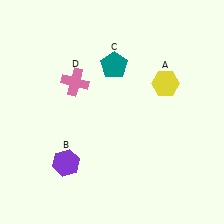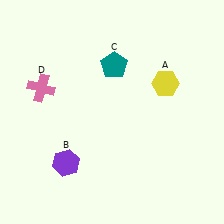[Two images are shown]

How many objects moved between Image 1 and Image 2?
1 object moved between the two images.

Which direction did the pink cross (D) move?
The pink cross (D) moved left.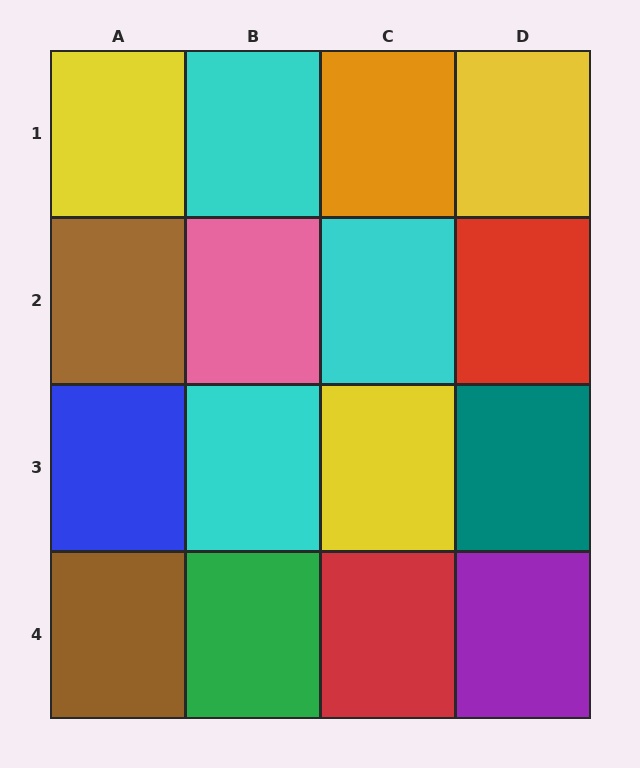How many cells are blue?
1 cell is blue.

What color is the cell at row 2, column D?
Red.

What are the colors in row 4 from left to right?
Brown, green, red, purple.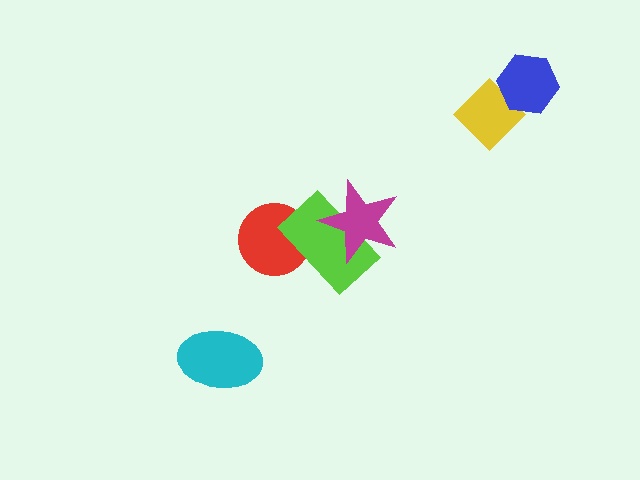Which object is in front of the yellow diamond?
The blue hexagon is in front of the yellow diamond.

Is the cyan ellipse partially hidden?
No, no other shape covers it.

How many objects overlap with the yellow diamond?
1 object overlaps with the yellow diamond.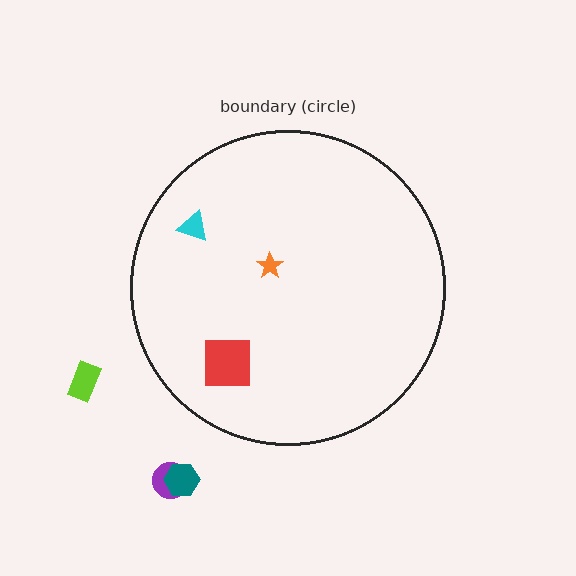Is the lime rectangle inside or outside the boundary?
Outside.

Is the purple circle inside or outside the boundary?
Outside.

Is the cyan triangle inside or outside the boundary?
Inside.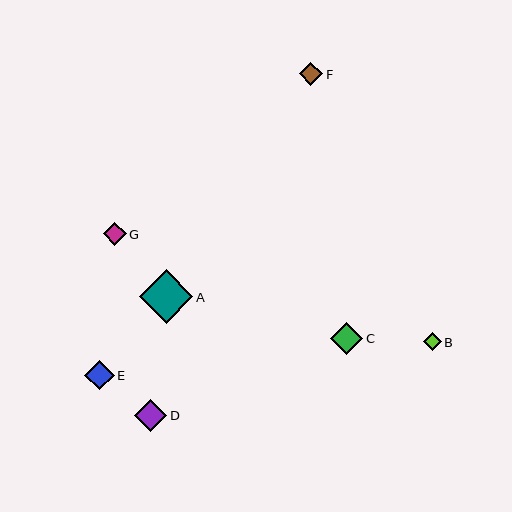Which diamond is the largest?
Diamond A is the largest with a size of approximately 54 pixels.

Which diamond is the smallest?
Diamond B is the smallest with a size of approximately 18 pixels.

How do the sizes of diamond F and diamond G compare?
Diamond F and diamond G are approximately the same size.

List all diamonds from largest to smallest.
From largest to smallest: A, D, C, E, F, G, B.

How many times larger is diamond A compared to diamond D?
Diamond A is approximately 1.7 times the size of diamond D.